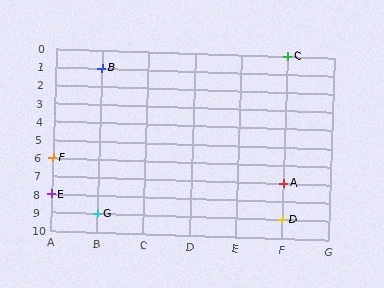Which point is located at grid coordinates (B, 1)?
Point B is at (B, 1).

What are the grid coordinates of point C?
Point C is at grid coordinates (F, 0).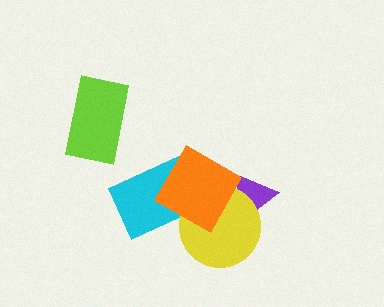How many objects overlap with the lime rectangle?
0 objects overlap with the lime rectangle.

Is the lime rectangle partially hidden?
No, no other shape covers it.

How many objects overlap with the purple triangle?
1 object overlaps with the purple triangle.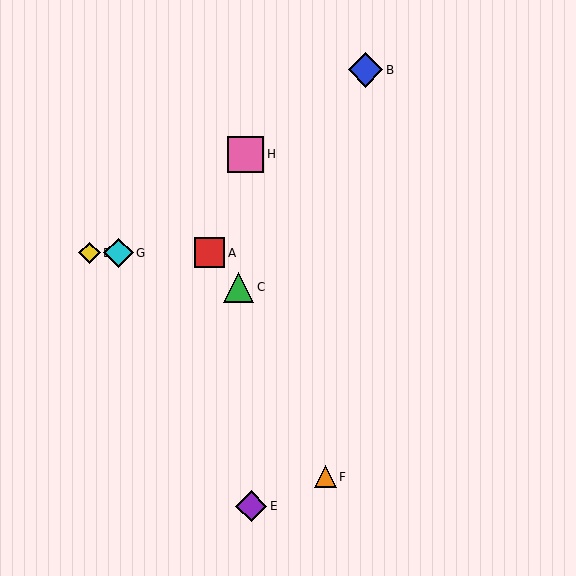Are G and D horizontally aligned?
Yes, both are at y≈253.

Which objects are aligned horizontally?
Objects A, D, G are aligned horizontally.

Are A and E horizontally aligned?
No, A is at y≈253 and E is at y≈506.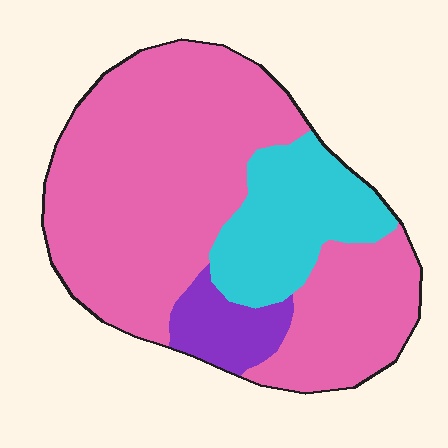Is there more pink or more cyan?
Pink.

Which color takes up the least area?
Purple, at roughly 10%.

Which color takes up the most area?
Pink, at roughly 70%.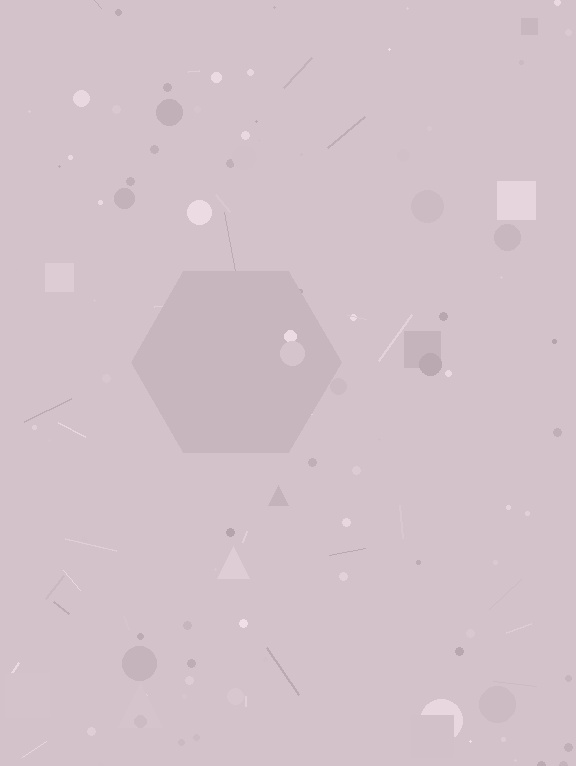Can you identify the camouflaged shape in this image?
The camouflaged shape is a hexagon.